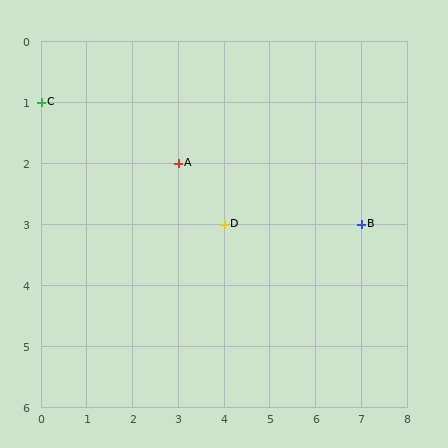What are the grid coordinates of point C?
Point C is at grid coordinates (0, 1).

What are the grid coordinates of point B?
Point B is at grid coordinates (7, 3).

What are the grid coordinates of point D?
Point D is at grid coordinates (4, 3).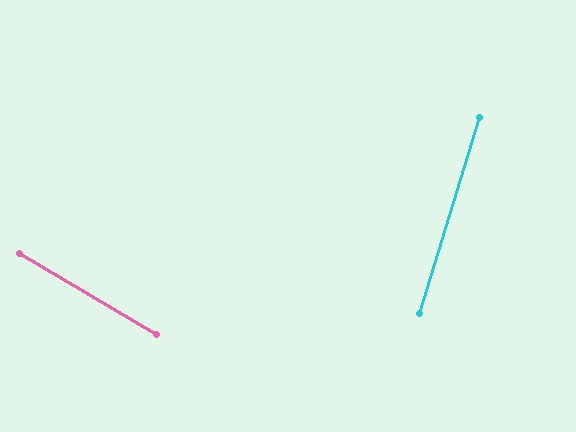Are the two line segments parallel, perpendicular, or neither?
Neither parallel nor perpendicular — they differ by about 76°.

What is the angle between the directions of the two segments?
Approximately 76 degrees.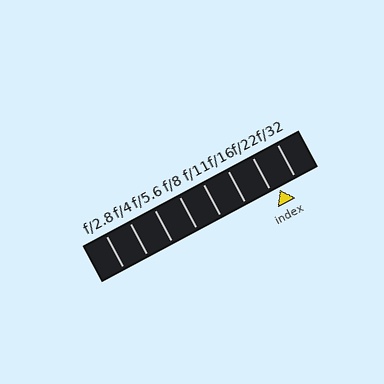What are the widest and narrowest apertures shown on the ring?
The widest aperture shown is f/2.8 and the narrowest is f/32.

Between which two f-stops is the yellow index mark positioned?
The index mark is between f/22 and f/32.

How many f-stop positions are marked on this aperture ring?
There are 8 f-stop positions marked.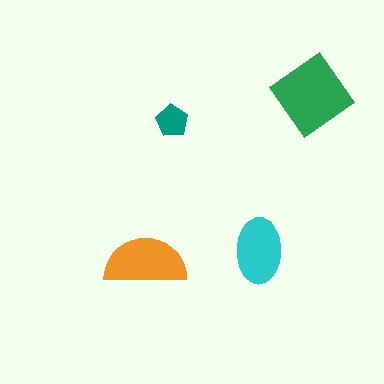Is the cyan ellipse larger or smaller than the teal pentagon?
Larger.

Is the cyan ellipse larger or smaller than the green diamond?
Smaller.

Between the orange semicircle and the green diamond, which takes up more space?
The green diamond.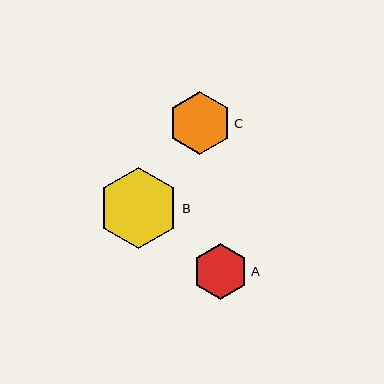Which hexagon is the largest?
Hexagon B is the largest with a size of approximately 81 pixels.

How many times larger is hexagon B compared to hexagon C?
Hexagon B is approximately 1.3 times the size of hexagon C.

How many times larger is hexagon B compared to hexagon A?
Hexagon B is approximately 1.5 times the size of hexagon A.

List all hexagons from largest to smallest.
From largest to smallest: B, C, A.